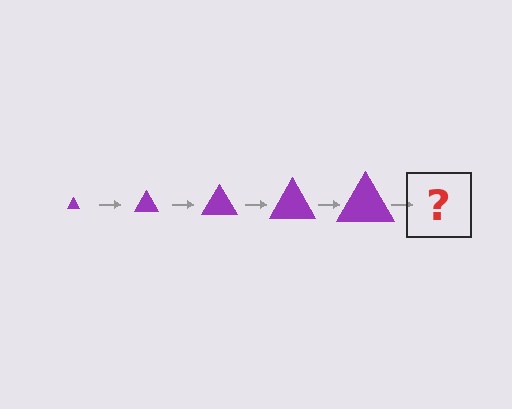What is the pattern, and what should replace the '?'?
The pattern is that the triangle gets progressively larger each step. The '?' should be a purple triangle, larger than the previous one.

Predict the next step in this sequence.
The next step is a purple triangle, larger than the previous one.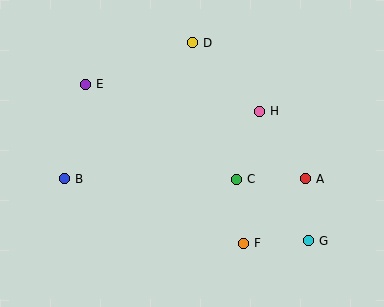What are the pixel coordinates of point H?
Point H is at (259, 111).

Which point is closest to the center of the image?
Point C at (236, 179) is closest to the center.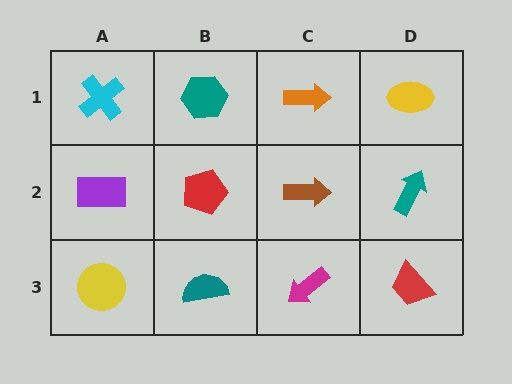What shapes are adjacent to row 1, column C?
A brown arrow (row 2, column C), a teal hexagon (row 1, column B), a yellow ellipse (row 1, column D).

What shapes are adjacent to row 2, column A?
A cyan cross (row 1, column A), a yellow circle (row 3, column A), a red pentagon (row 2, column B).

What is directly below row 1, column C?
A brown arrow.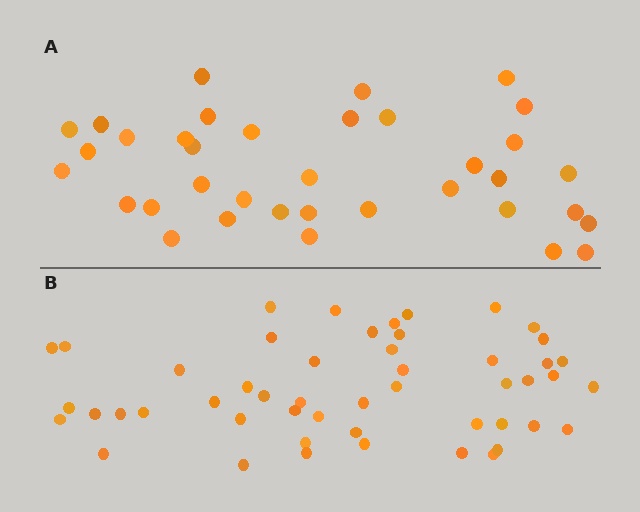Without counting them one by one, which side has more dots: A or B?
Region B (the bottom region) has more dots.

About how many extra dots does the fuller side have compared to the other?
Region B has approximately 15 more dots than region A.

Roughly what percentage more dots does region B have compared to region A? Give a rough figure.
About 40% more.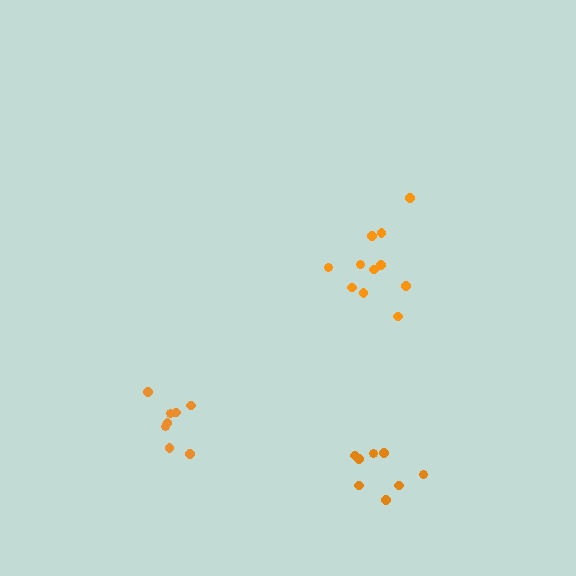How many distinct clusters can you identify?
There are 3 distinct clusters.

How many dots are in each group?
Group 1: 8 dots, Group 2: 11 dots, Group 3: 8 dots (27 total).